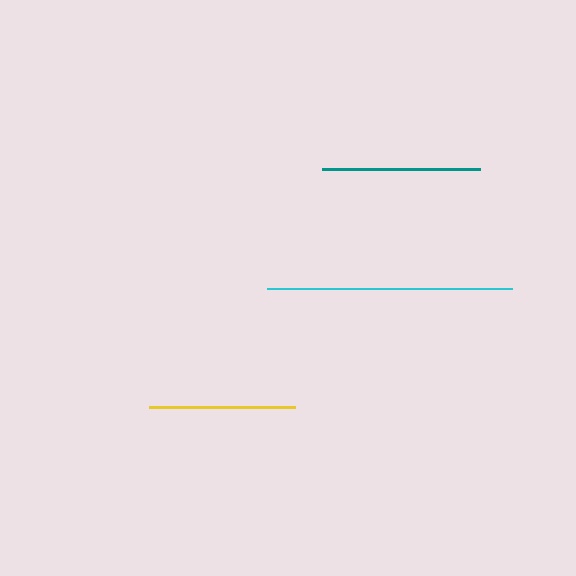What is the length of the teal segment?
The teal segment is approximately 158 pixels long.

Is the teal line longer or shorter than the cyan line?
The cyan line is longer than the teal line.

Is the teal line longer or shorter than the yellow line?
The teal line is longer than the yellow line.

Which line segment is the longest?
The cyan line is the longest at approximately 245 pixels.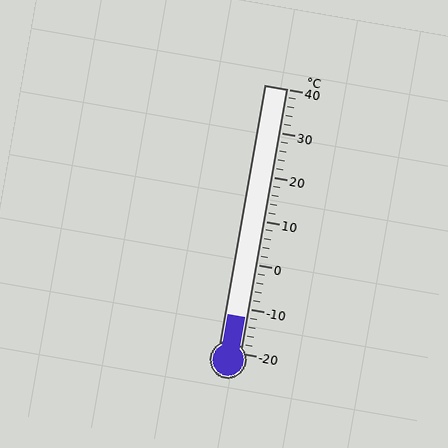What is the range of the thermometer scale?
The thermometer scale ranges from -20°C to 40°C.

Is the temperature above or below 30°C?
The temperature is below 30°C.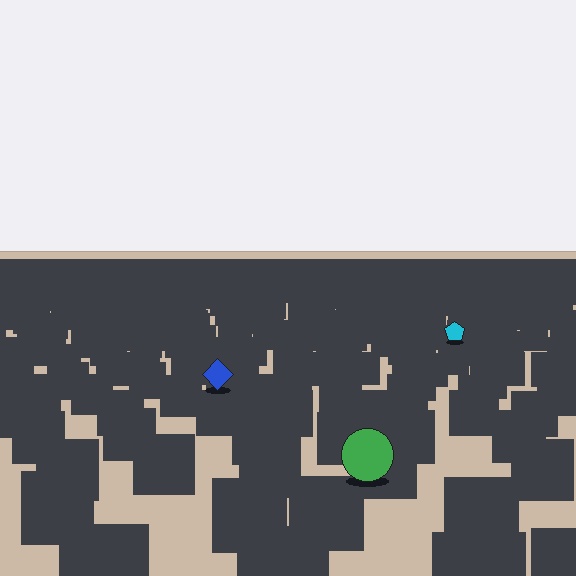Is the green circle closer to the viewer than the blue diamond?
Yes. The green circle is closer — you can tell from the texture gradient: the ground texture is coarser near it.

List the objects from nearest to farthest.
From nearest to farthest: the green circle, the blue diamond, the cyan pentagon.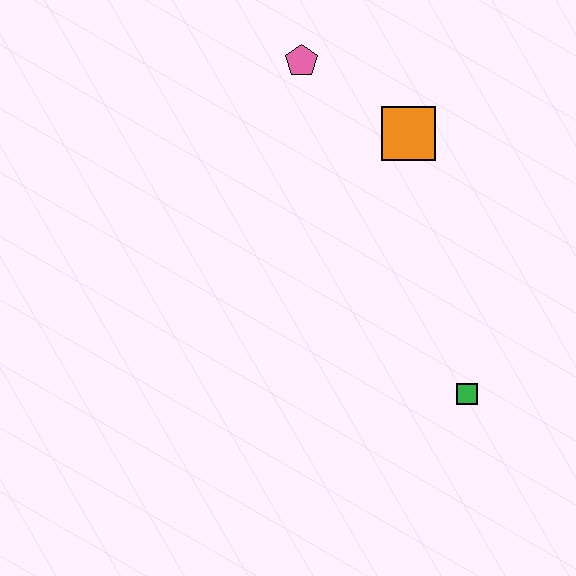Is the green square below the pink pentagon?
Yes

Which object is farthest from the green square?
The pink pentagon is farthest from the green square.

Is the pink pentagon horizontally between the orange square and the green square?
No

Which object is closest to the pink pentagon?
The orange square is closest to the pink pentagon.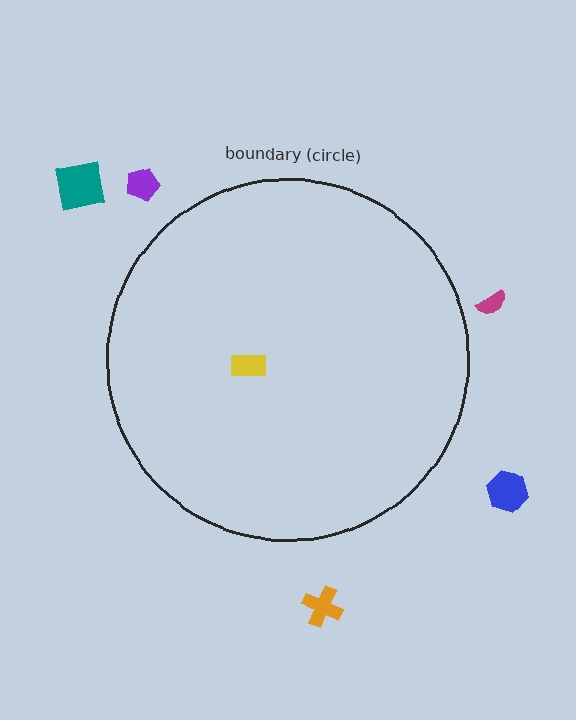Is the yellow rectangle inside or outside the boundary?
Inside.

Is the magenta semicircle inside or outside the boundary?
Outside.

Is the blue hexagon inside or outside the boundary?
Outside.